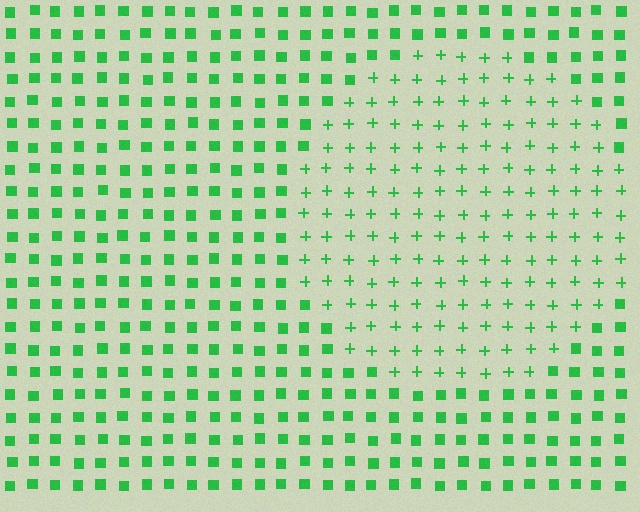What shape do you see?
I see a circle.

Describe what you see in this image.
The image is filled with small green elements arranged in a uniform grid. A circle-shaped region contains plus signs, while the surrounding area contains squares. The boundary is defined purely by the change in element shape.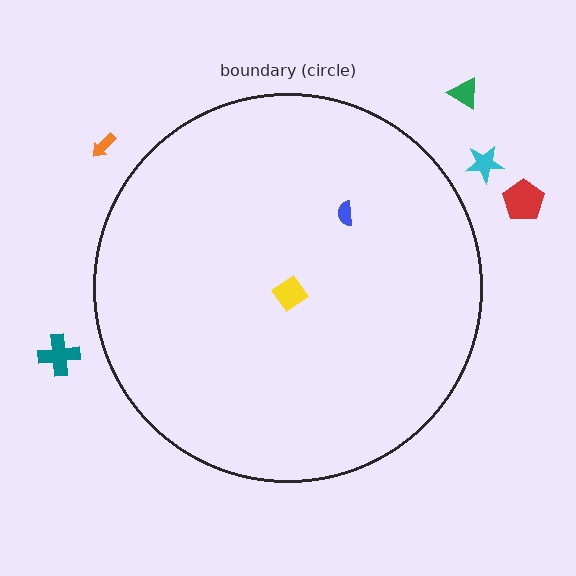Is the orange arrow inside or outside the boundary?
Outside.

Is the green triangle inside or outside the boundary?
Outside.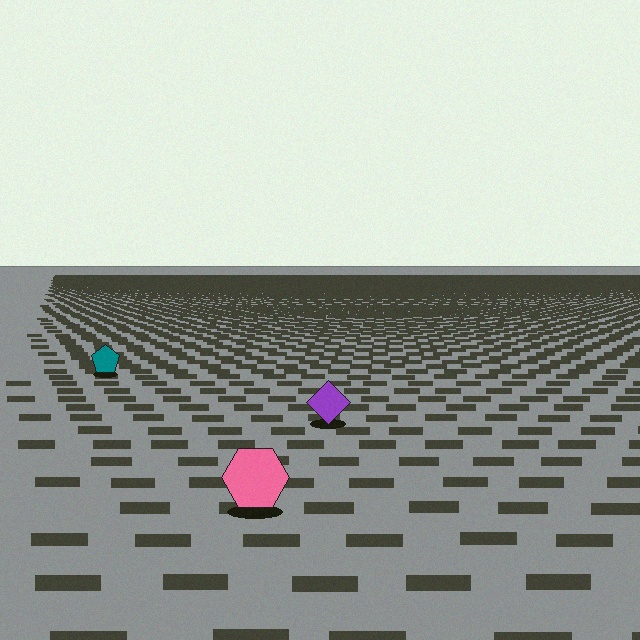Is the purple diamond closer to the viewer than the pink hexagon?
No. The pink hexagon is closer — you can tell from the texture gradient: the ground texture is coarser near it.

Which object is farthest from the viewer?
The teal pentagon is farthest from the viewer. It appears smaller and the ground texture around it is denser.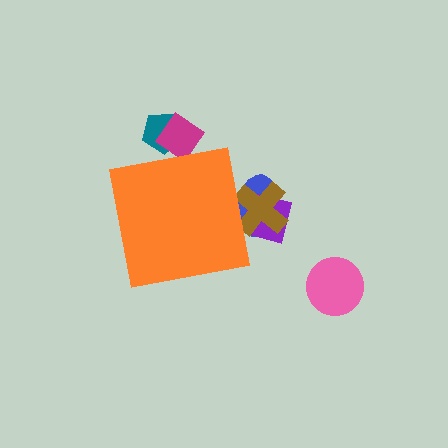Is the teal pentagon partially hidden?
Yes, the teal pentagon is partially hidden behind the orange square.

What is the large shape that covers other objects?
An orange square.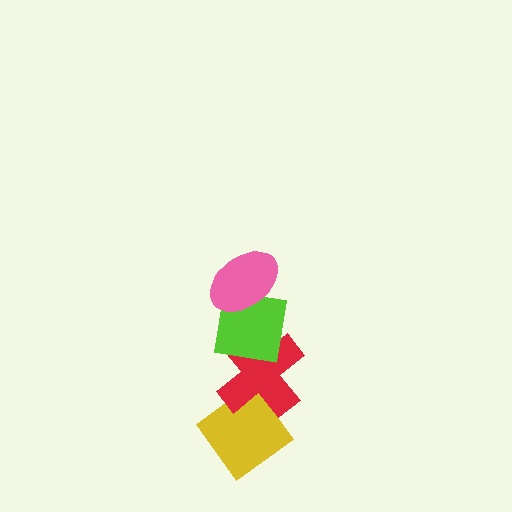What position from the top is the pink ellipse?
The pink ellipse is 1st from the top.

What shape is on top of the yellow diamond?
The red cross is on top of the yellow diamond.